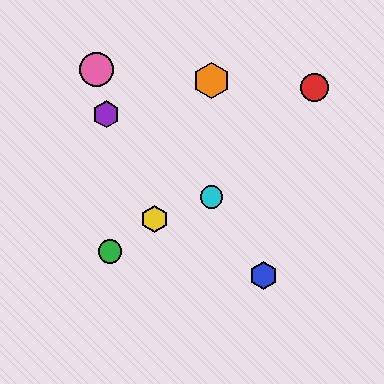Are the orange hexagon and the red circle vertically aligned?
No, the orange hexagon is at x≈212 and the red circle is at x≈314.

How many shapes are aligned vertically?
2 shapes (the orange hexagon, the cyan circle) are aligned vertically.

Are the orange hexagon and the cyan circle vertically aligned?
Yes, both are at x≈212.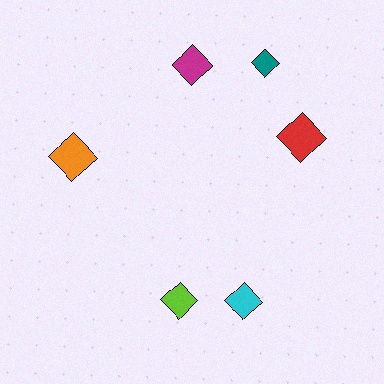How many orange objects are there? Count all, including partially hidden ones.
There is 1 orange object.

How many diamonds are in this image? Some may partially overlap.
There are 6 diamonds.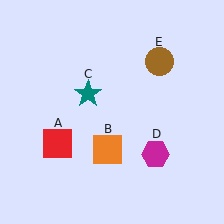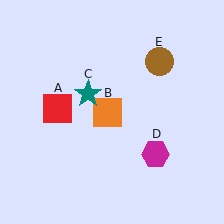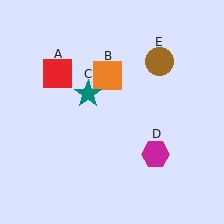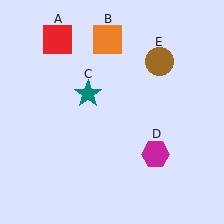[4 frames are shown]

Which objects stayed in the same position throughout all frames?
Teal star (object C) and magenta hexagon (object D) and brown circle (object E) remained stationary.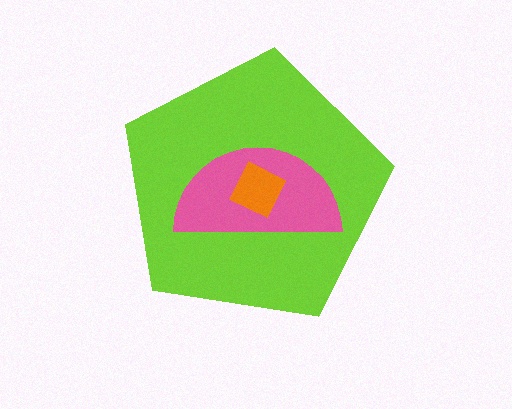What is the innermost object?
The orange square.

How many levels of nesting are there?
3.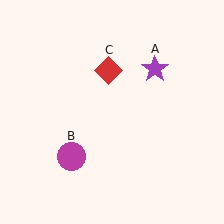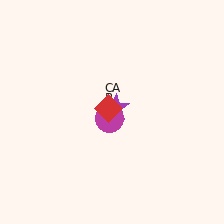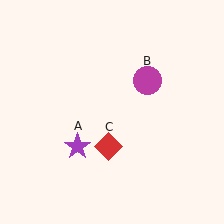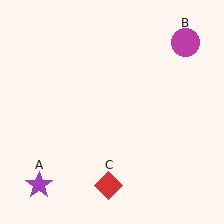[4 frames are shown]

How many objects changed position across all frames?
3 objects changed position: purple star (object A), magenta circle (object B), red diamond (object C).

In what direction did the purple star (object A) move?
The purple star (object A) moved down and to the left.